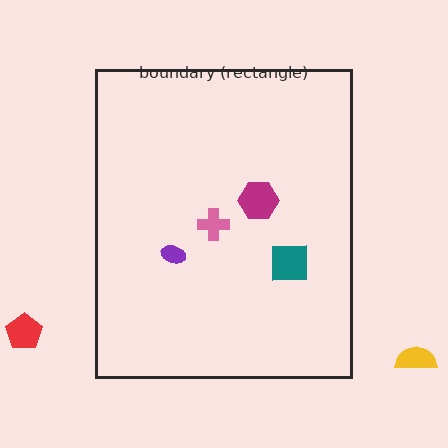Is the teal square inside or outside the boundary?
Inside.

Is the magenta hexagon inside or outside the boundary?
Inside.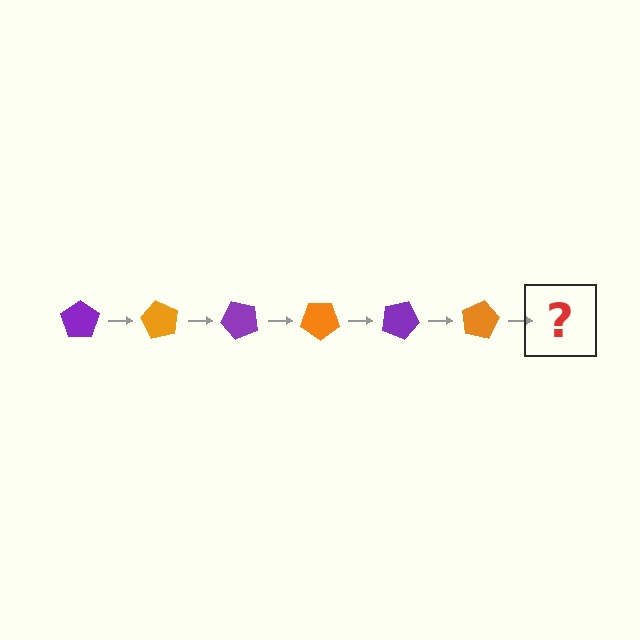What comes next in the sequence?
The next element should be a purple pentagon, rotated 360 degrees from the start.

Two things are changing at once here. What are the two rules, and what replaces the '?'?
The two rules are that it rotates 60 degrees each step and the color cycles through purple and orange. The '?' should be a purple pentagon, rotated 360 degrees from the start.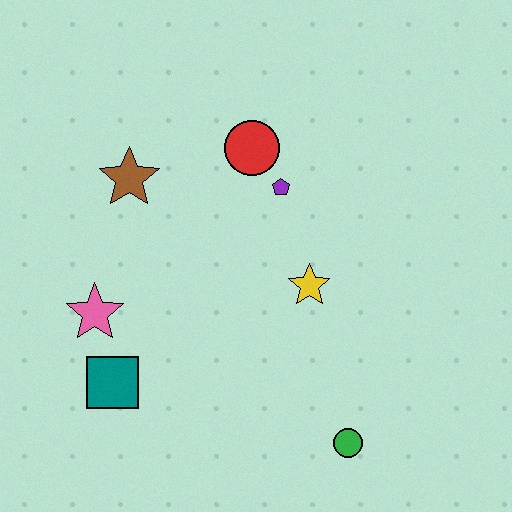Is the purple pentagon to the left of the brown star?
No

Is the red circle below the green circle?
No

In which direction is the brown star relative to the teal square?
The brown star is above the teal square.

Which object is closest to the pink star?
The teal square is closest to the pink star.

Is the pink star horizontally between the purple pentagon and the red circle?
No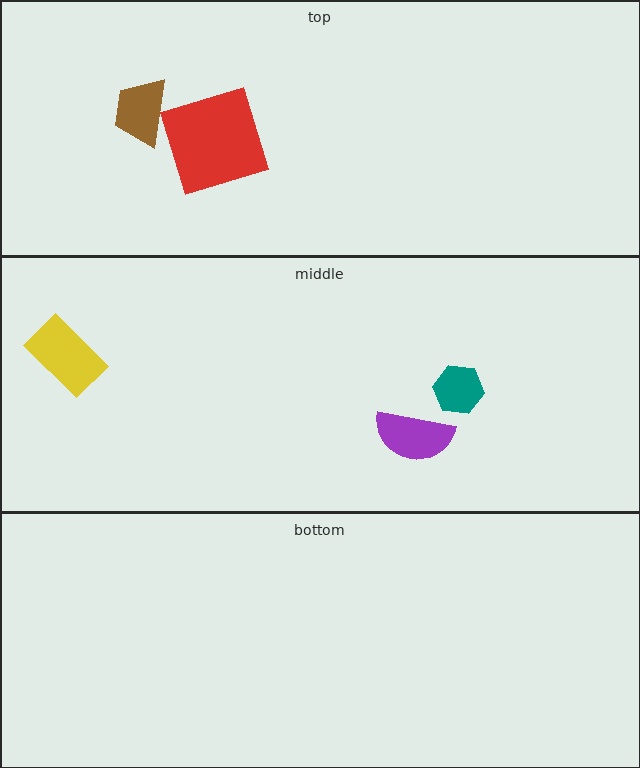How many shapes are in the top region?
2.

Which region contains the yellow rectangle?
The middle region.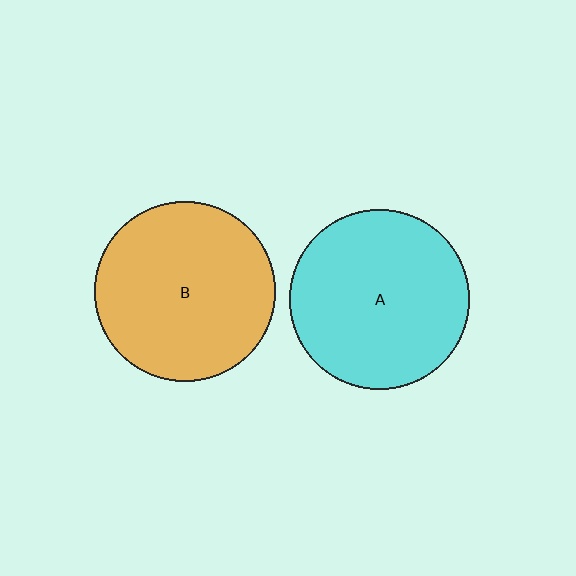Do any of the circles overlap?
No, none of the circles overlap.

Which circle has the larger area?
Circle B (orange).